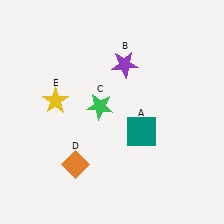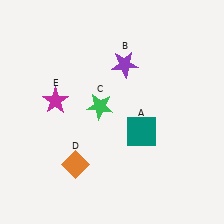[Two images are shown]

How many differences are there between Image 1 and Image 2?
There is 1 difference between the two images.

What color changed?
The star (E) changed from yellow in Image 1 to magenta in Image 2.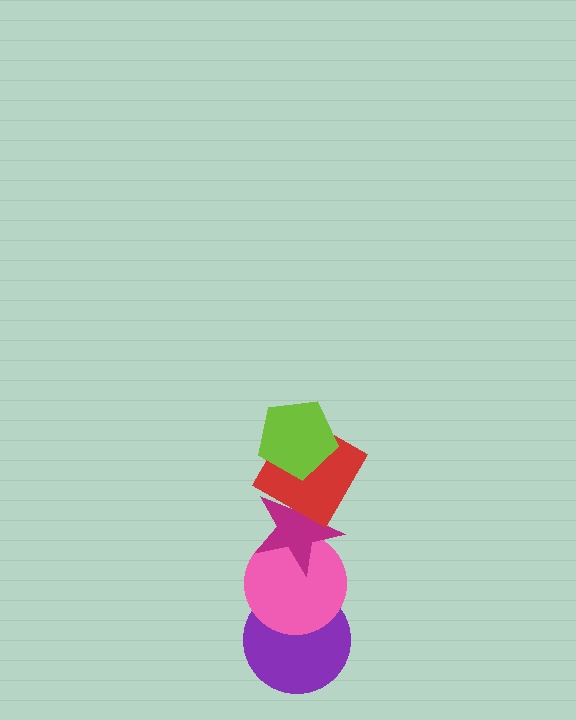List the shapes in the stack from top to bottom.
From top to bottom: the lime pentagon, the red square, the magenta star, the pink circle, the purple circle.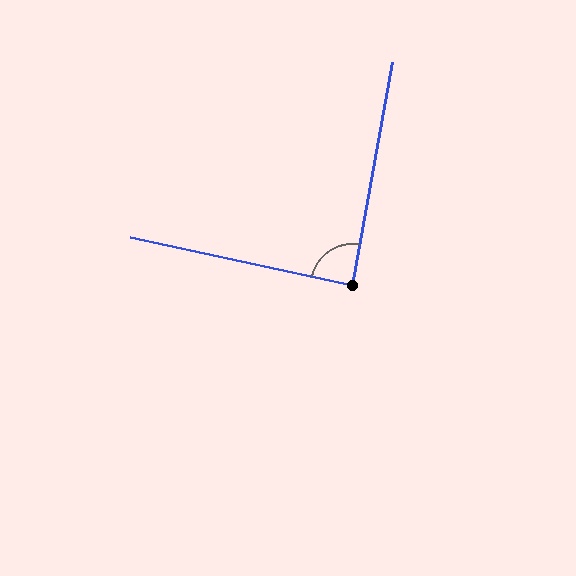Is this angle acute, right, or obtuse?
It is approximately a right angle.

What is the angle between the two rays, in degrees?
Approximately 88 degrees.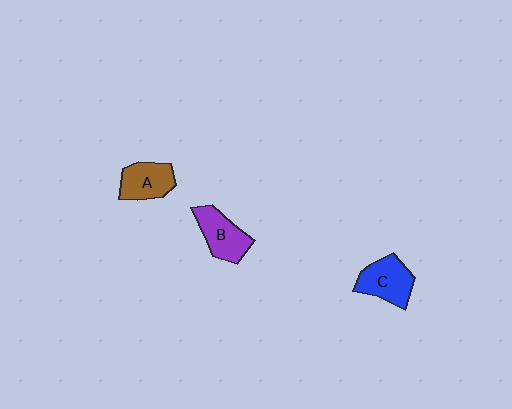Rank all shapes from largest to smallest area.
From largest to smallest: C (blue), B (purple), A (brown).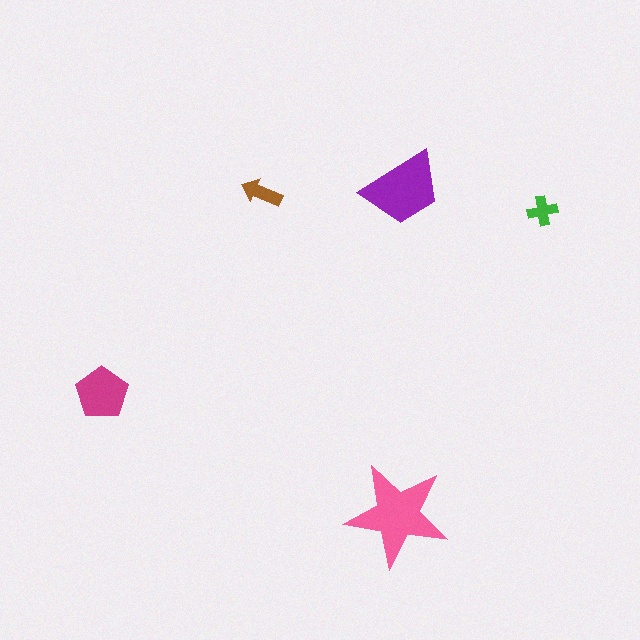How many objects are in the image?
There are 5 objects in the image.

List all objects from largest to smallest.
The pink star, the purple trapezoid, the magenta pentagon, the brown arrow, the green cross.